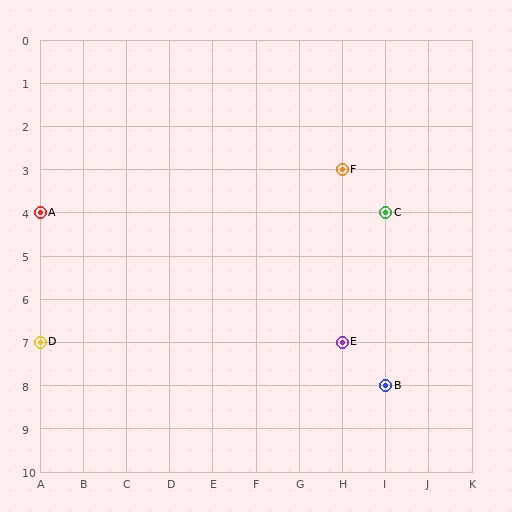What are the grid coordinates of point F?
Point F is at grid coordinates (H, 3).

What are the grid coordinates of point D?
Point D is at grid coordinates (A, 7).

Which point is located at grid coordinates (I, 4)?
Point C is at (I, 4).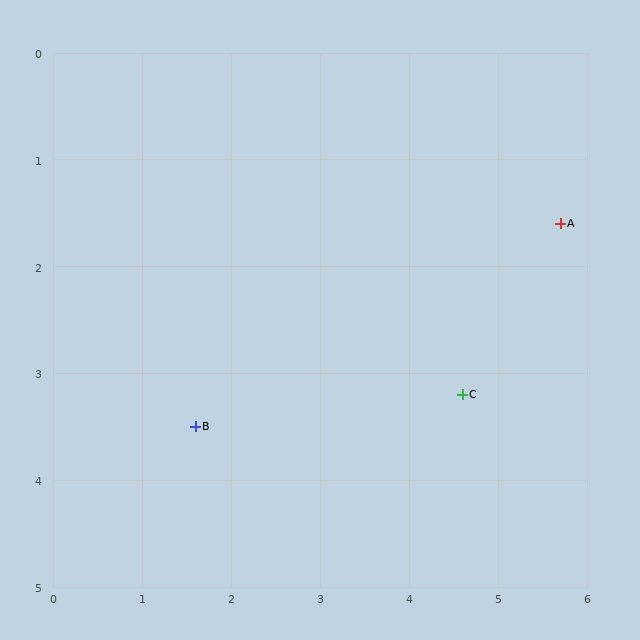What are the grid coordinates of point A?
Point A is at approximately (5.7, 1.6).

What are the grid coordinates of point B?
Point B is at approximately (1.6, 3.5).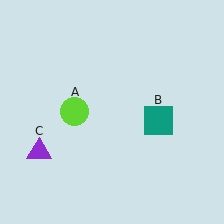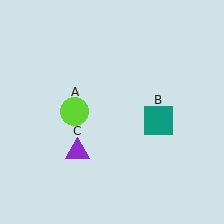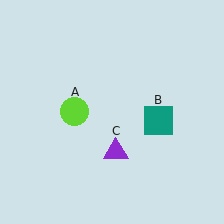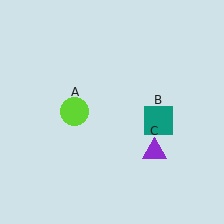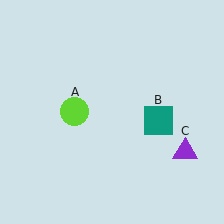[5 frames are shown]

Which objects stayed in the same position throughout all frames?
Lime circle (object A) and teal square (object B) remained stationary.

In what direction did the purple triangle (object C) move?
The purple triangle (object C) moved right.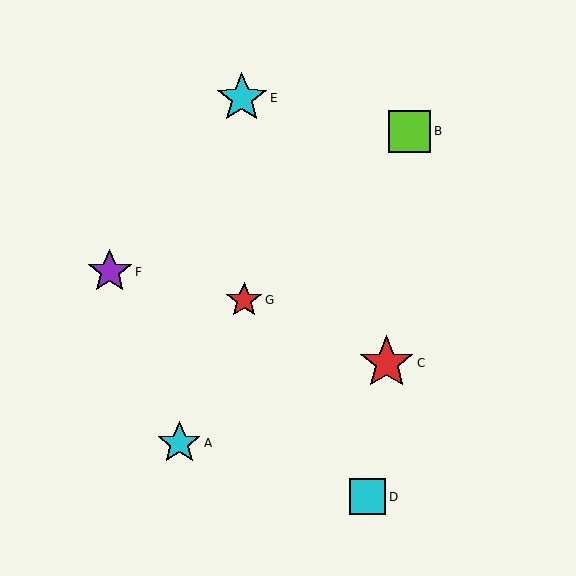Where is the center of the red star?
The center of the red star is at (244, 300).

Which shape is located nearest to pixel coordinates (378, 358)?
The red star (labeled C) at (387, 363) is nearest to that location.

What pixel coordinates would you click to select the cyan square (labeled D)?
Click at (368, 497) to select the cyan square D.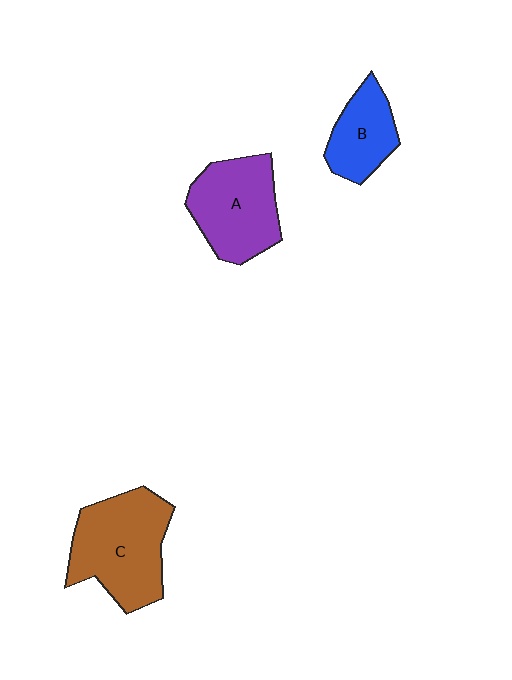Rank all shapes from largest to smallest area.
From largest to smallest: C (brown), A (purple), B (blue).